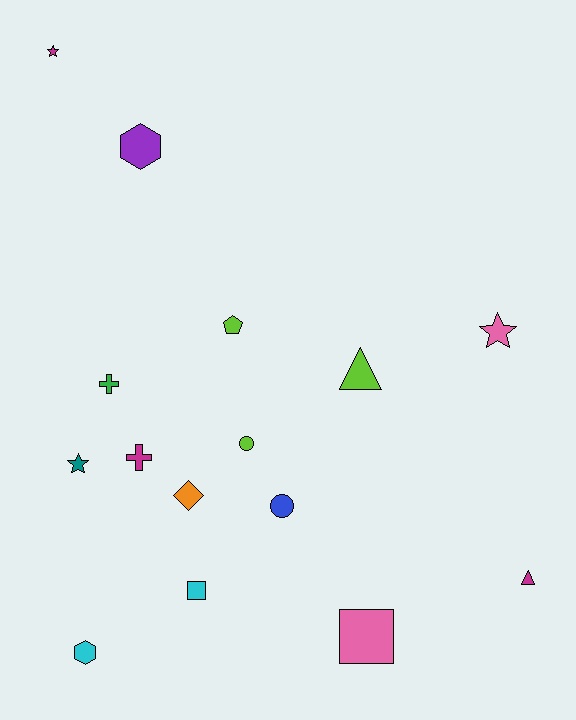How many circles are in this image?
There are 2 circles.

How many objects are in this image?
There are 15 objects.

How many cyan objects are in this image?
There are 2 cyan objects.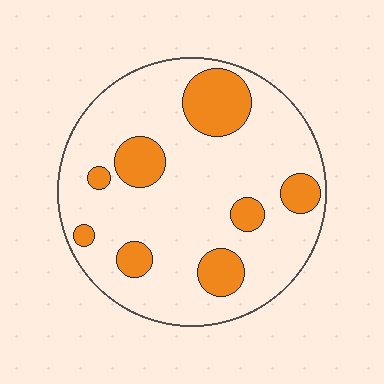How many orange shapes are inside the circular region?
8.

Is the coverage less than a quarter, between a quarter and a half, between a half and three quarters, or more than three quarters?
Less than a quarter.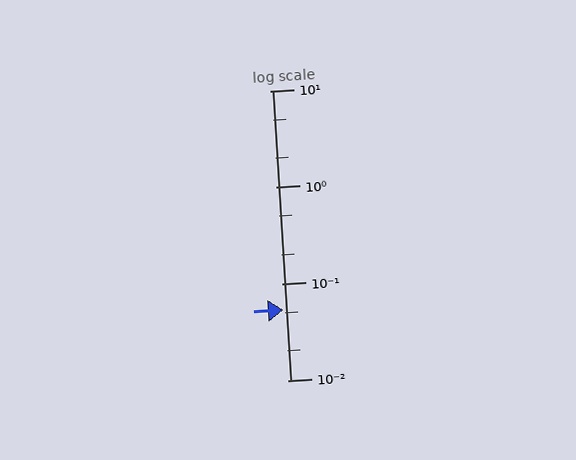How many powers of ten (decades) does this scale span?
The scale spans 3 decades, from 0.01 to 10.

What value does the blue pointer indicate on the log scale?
The pointer indicates approximately 0.054.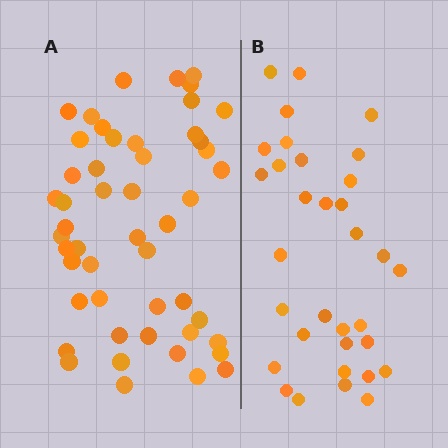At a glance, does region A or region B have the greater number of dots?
Region A (the left region) has more dots.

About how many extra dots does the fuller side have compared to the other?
Region A has approximately 15 more dots than region B.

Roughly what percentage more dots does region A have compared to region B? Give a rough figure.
About 50% more.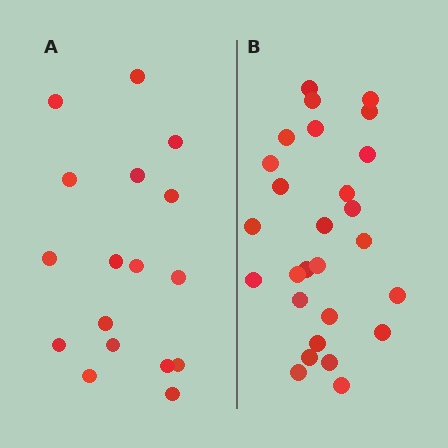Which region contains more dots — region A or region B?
Region B (the right region) has more dots.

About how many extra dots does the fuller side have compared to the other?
Region B has roughly 10 or so more dots than region A.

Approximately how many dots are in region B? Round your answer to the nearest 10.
About 30 dots. (The exact count is 27, which rounds to 30.)